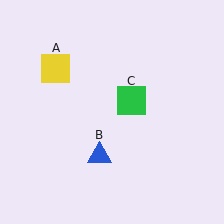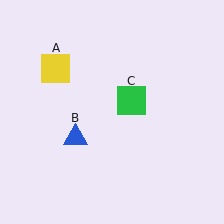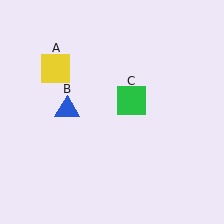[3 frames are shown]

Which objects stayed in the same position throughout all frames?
Yellow square (object A) and green square (object C) remained stationary.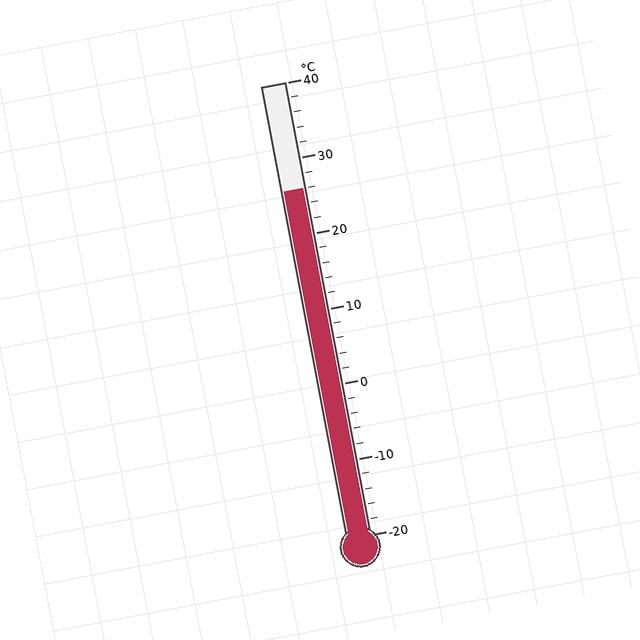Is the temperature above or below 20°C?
The temperature is above 20°C.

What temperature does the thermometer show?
The thermometer shows approximately 26°C.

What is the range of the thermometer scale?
The thermometer scale ranges from -20°C to 40°C.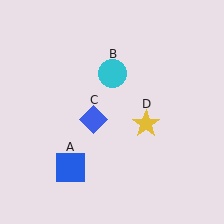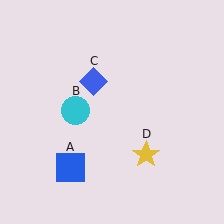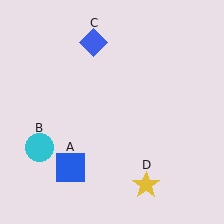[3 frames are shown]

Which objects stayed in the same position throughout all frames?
Blue square (object A) remained stationary.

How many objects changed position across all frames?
3 objects changed position: cyan circle (object B), blue diamond (object C), yellow star (object D).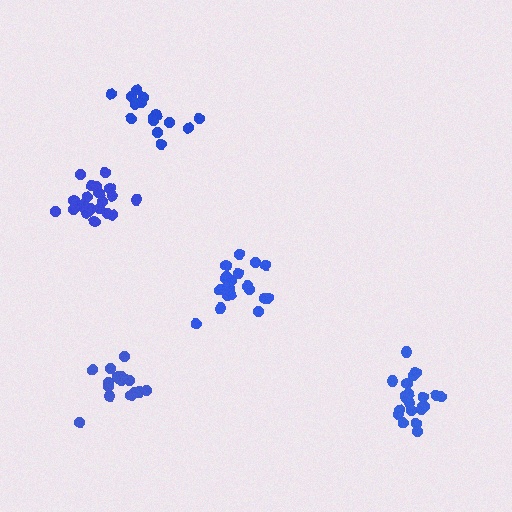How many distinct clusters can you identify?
There are 5 distinct clusters.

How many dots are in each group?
Group 1: 15 dots, Group 2: 21 dots, Group 3: 21 dots, Group 4: 15 dots, Group 5: 20 dots (92 total).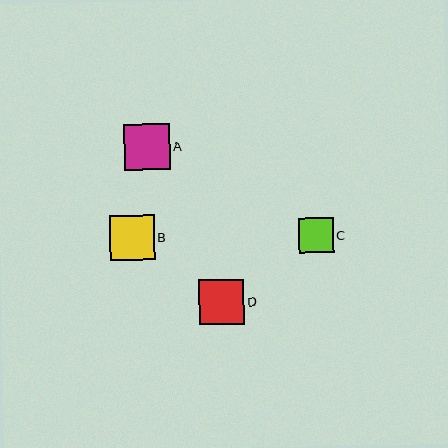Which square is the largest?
Square A is the largest with a size of approximately 46 pixels.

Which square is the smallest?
Square C is the smallest with a size of approximately 35 pixels.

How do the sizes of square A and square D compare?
Square A and square D are approximately the same size.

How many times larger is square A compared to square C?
Square A is approximately 1.3 times the size of square C.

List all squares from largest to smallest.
From largest to smallest: A, D, B, C.